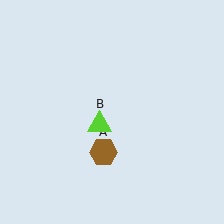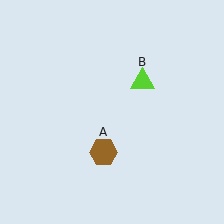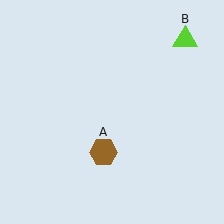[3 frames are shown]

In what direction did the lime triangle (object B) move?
The lime triangle (object B) moved up and to the right.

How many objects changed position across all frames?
1 object changed position: lime triangle (object B).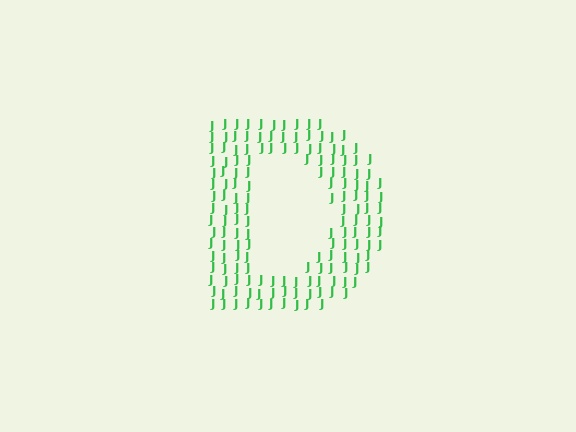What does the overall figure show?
The overall figure shows the letter D.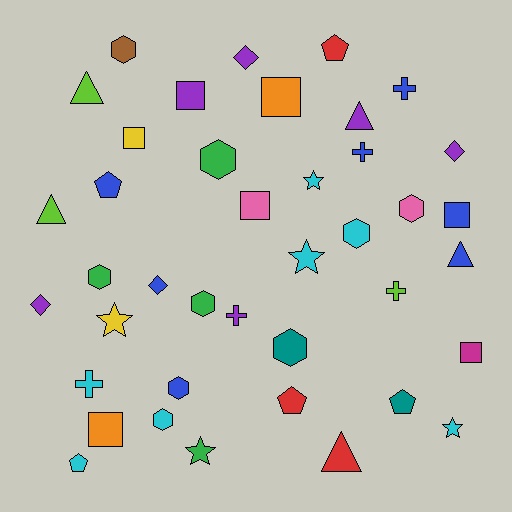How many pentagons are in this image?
There are 5 pentagons.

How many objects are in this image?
There are 40 objects.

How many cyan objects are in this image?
There are 7 cyan objects.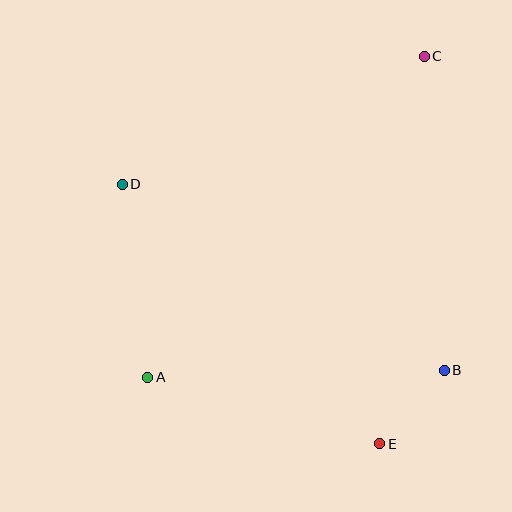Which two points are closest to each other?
Points B and E are closest to each other.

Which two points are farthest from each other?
Points A and C are farthest from each other.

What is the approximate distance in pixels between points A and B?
The distance between A and B is approximately 296 pixels.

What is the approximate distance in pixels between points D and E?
The distance between D and E is approximately 365 pixels.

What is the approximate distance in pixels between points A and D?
The distance between A and D is approximately 195 pixels.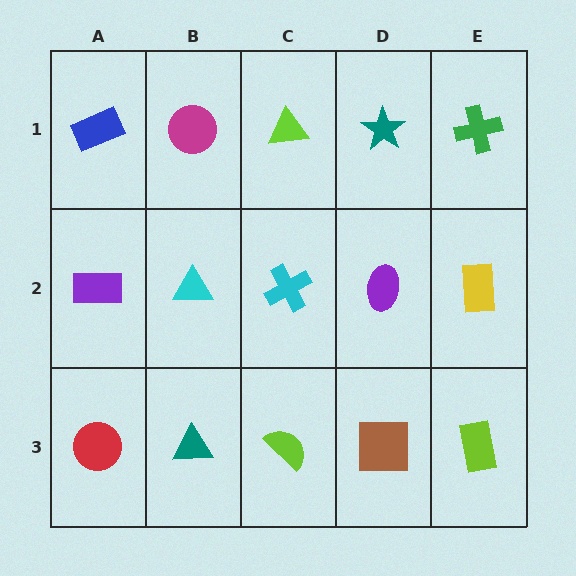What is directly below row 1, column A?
A purple rectangle.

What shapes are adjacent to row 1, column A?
A purple rectangle (row 2, column A), a magenta circle (row 1, column B).